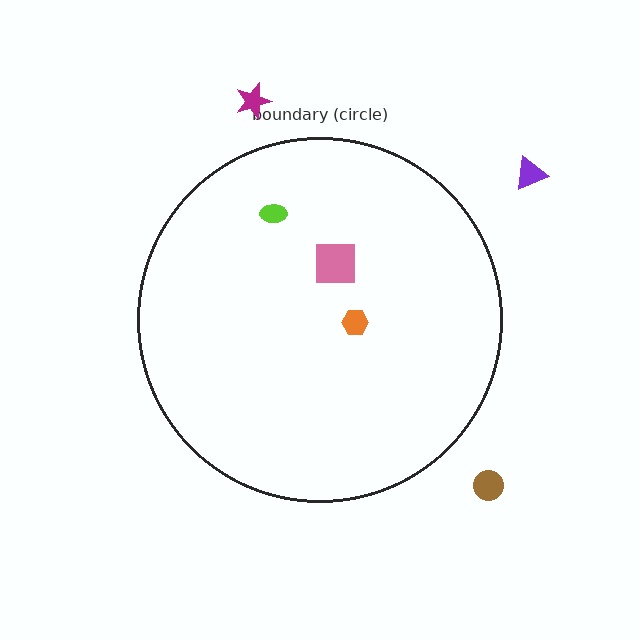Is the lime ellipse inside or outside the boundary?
Inside.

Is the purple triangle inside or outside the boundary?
Outside.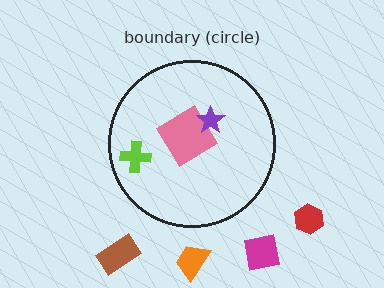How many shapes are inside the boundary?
3 inside, 4 outside.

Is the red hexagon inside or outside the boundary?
Outside.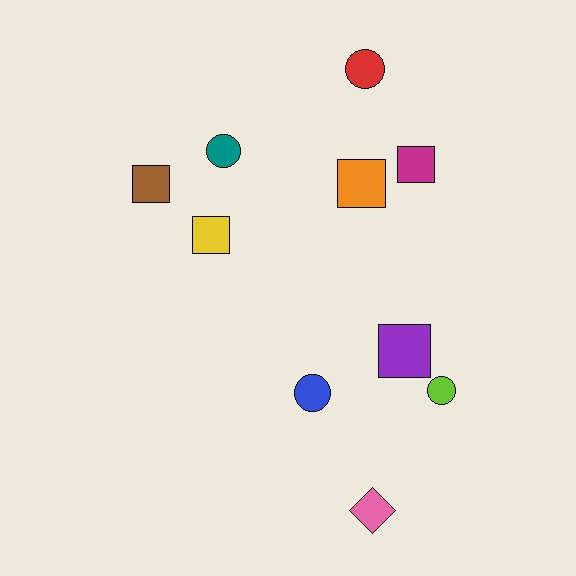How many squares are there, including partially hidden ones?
There are 5 squares.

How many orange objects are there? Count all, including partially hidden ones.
There is 1 orange object.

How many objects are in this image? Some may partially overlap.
There are 10 objects.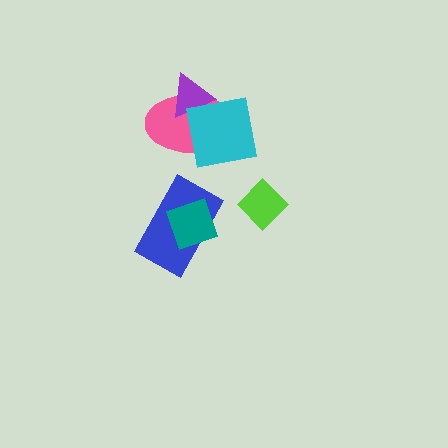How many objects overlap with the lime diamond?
0 objects overlap with the lime diamond.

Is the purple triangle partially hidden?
Yes, it is partially covered by another shape.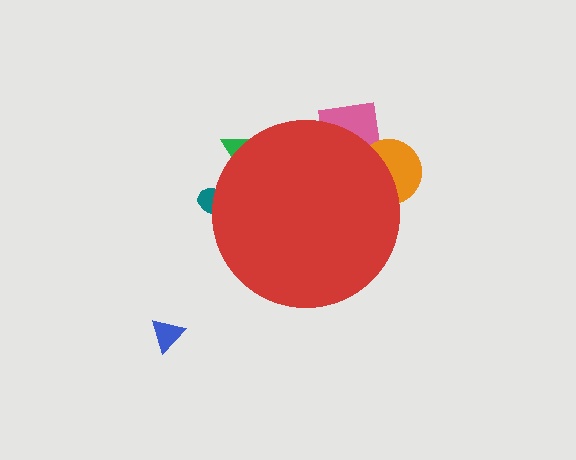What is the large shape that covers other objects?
A red circle.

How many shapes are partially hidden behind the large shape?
4 shapes are partially hidden.